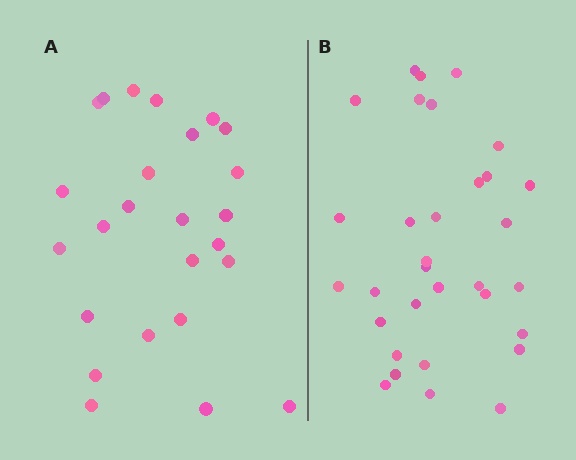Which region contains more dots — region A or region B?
Region B (the right region) has more dots.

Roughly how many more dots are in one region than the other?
Region B has roughly 8 or so more dots than region A.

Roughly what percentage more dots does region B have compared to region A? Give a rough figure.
About 30% more.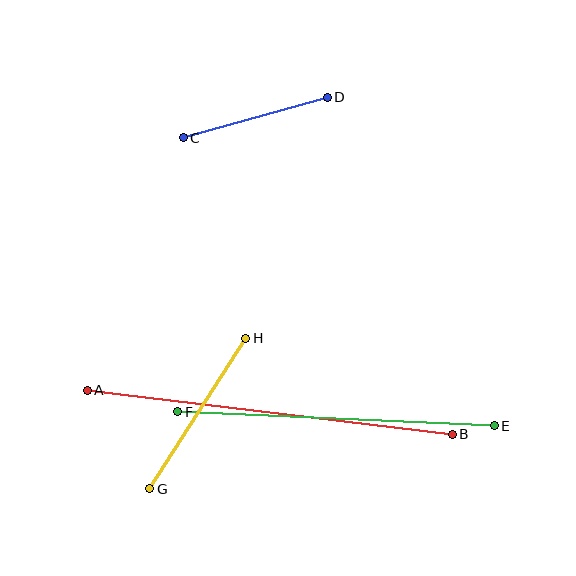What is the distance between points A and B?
The distance is approximately 367 pixels.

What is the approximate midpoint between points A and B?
The midpoint is at approximately (270, 412) pixels.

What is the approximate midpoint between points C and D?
The midpoint is at approximately (255, 117) pixels.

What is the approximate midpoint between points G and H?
The midpoint is at approximately (198, 414) pixels.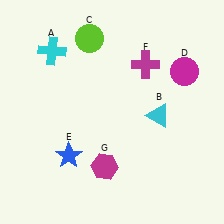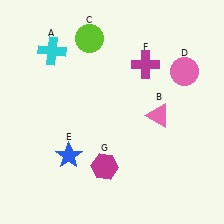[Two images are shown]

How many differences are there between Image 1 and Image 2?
There are 2 differences between the two images.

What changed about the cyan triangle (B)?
In Image 1, B is cyan. In Image 2, it changed to pink.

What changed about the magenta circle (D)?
In Image 1, D is magenta. In Image 2, it changed to pink.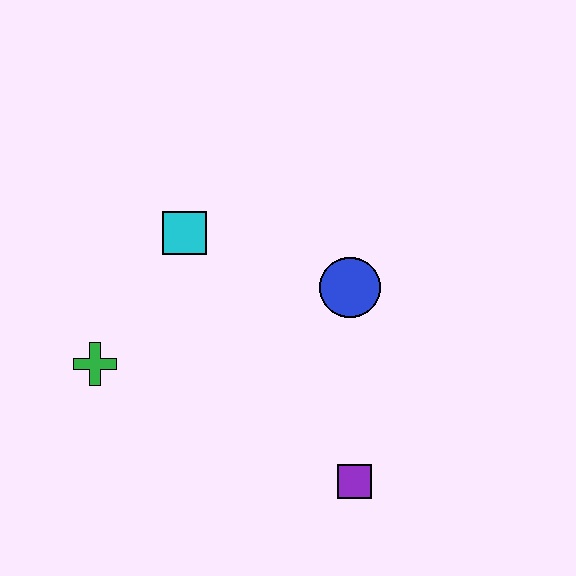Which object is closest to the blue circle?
The cyan square is closest to the blue circle.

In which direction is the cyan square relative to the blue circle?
The cyan square is to the left of the blue circle.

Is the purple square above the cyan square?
No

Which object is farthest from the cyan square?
The purple square is farthest from the cyan square.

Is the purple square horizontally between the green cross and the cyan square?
No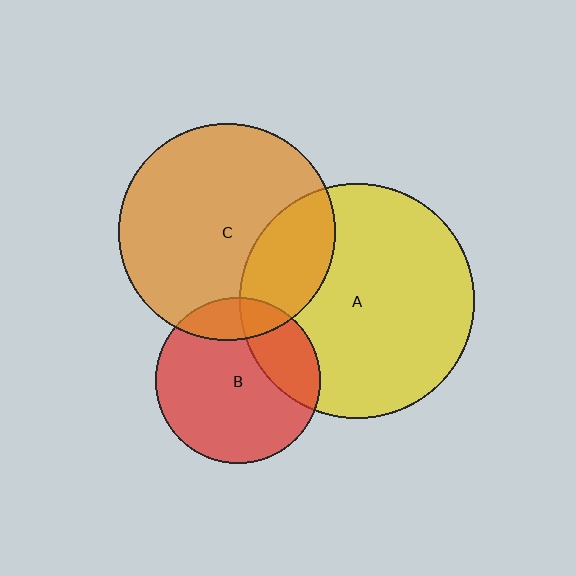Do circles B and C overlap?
Yes.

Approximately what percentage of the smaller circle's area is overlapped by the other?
Approximately 15%.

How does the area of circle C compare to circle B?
Approximately 1.7 times.